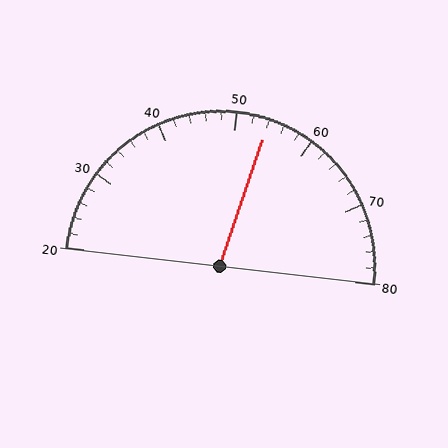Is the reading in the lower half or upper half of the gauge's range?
The reading is in the upper half of the range (20 to 80).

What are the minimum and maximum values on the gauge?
The gauge ranges from 20 to 80.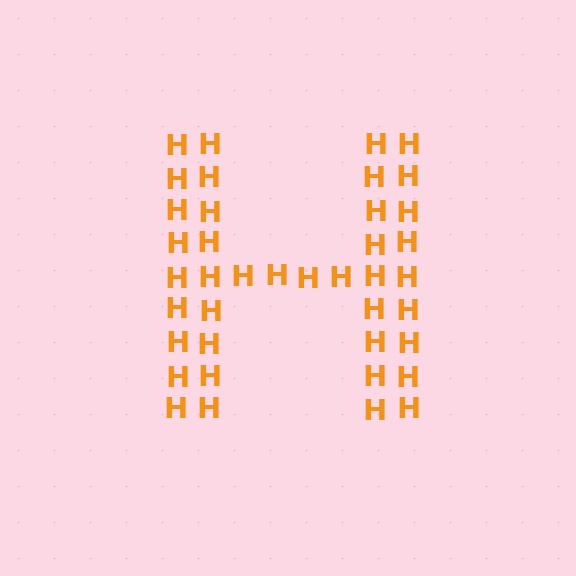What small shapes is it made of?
It is made of small letter H's.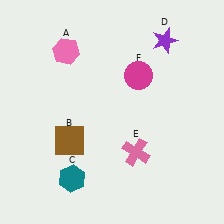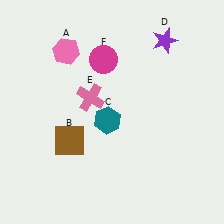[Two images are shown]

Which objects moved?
The objects that moved are: the teal hexagon (C), the pink cross (E), the magenta circle (F).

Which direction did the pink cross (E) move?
The pink cross (E) moved up.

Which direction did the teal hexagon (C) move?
The teal hexagon (C) moved up.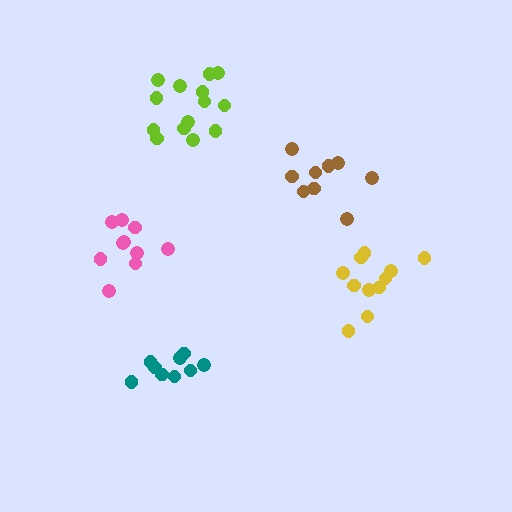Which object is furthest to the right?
The yellow cluster is rightmost.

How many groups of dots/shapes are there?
There are 5 groups.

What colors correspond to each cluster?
The clusters are colored: teal, pink, lime, brown, yellow.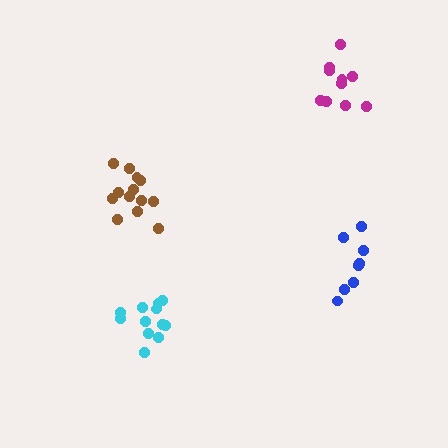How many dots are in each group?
Group 1: 8 dots, Group 2: 10 dots, Group 3: 12 dots, Group 4: 13 dots (43 total).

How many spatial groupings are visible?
There are 4 spatial groupings.